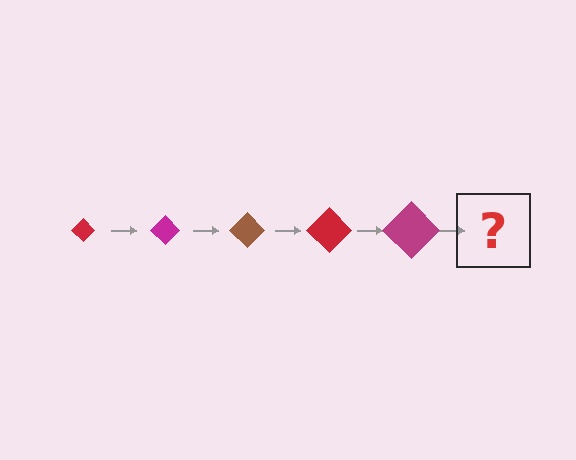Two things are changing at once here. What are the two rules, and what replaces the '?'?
The two rules are that the diamond grows larger each step and the color cycles through red, magenta, and brown. The '?' should be a brown diamond, larger than the previous one.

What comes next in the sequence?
The next element should be a brown diamond, larger than the previous one.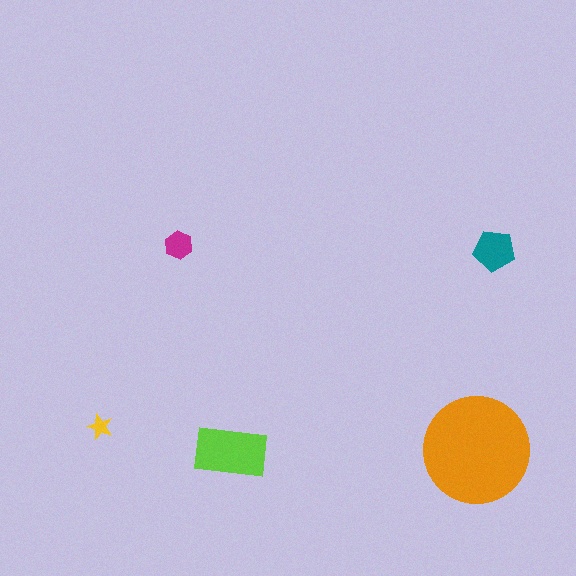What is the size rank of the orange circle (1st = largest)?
1st.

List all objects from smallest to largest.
The yellow star, the magenta hexagon, the teal pentagon, the lime rectangle, the orange circle.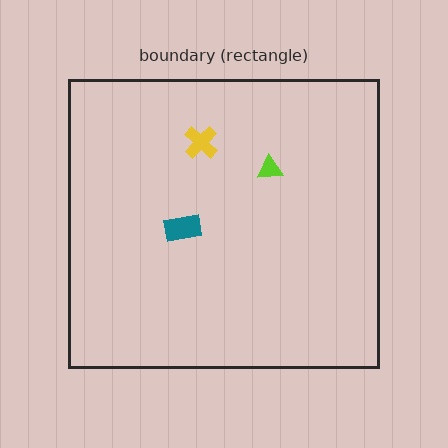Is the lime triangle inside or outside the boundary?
Inside.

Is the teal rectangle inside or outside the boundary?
Inside.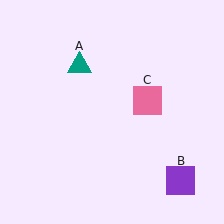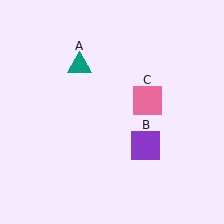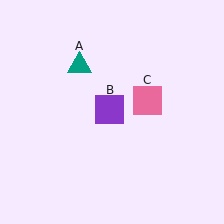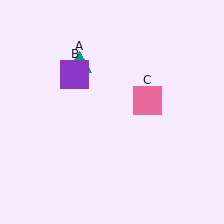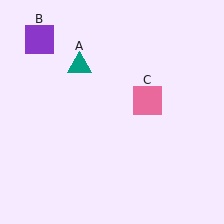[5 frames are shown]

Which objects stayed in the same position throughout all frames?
Teal triangle (object A) and pink square (object C) remained stationary.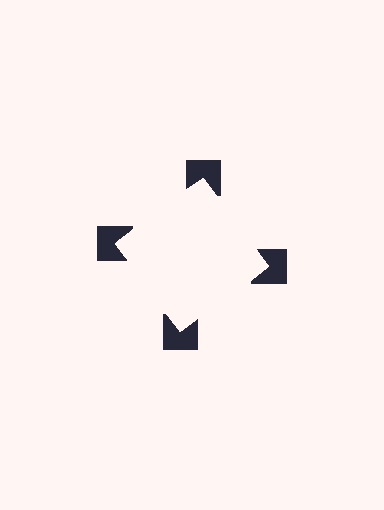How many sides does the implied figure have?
4 sides.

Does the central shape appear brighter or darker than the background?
It typically appears slightly brighter than the background, even though no actual brightness change is drawn.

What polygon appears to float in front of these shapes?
An illusory square — its edges are inferred from the aligned wedge cuts in the notched squares, not physically drawn.